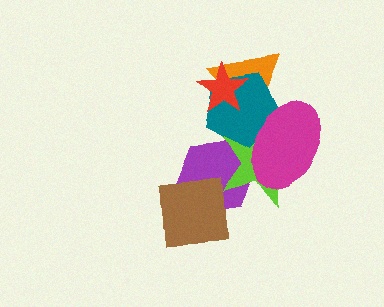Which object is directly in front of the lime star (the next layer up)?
The orange triangle is directly in front of the lime star.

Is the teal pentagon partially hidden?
Yes, it is partially covered by another shape.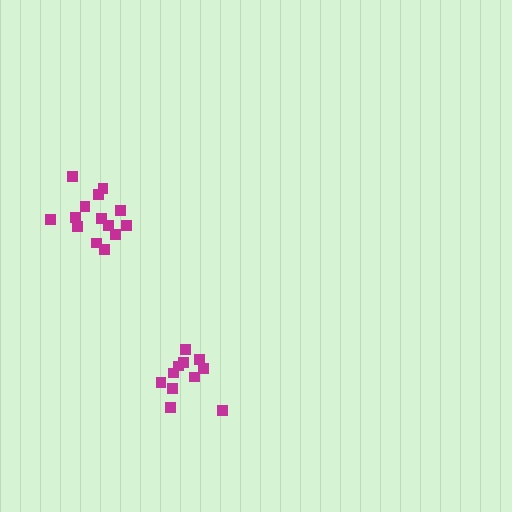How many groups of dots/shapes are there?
There are 2 groups.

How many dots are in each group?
Group 1: 14 dots, Group 2: 11 dots (25 total).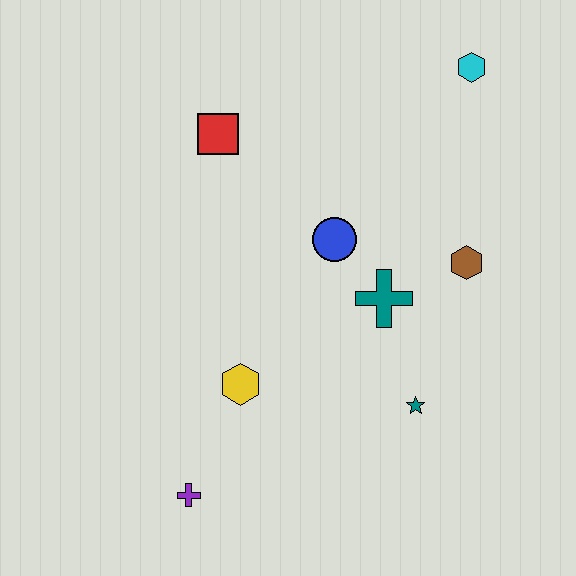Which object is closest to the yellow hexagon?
The purple cross is closest to the yellow hexagon.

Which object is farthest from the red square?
The purple cross is farthest from the red square.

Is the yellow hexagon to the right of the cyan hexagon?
No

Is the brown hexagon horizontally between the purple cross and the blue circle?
No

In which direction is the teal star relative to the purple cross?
The teal star is to the right of the purple cross.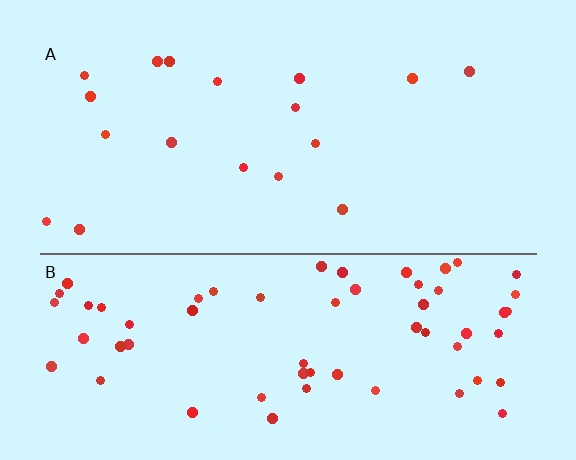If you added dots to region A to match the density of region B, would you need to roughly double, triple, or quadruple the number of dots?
Approximately quadruple.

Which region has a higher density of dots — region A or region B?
B (the bottom).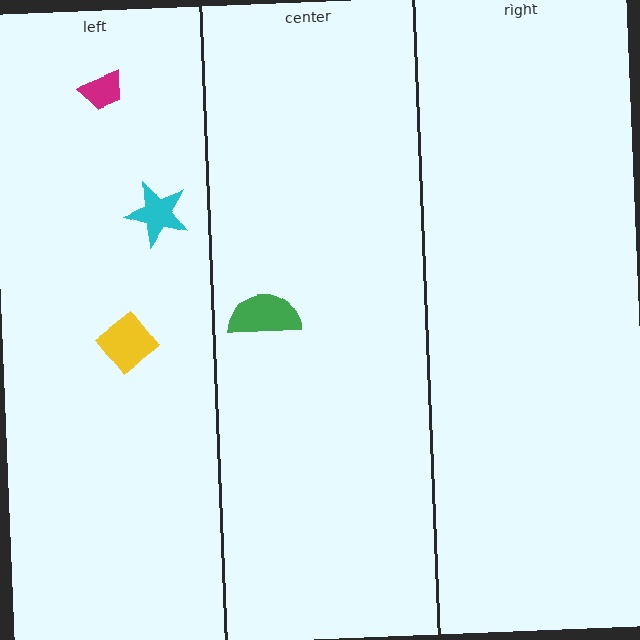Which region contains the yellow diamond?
The left region.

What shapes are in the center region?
The green semicircle.